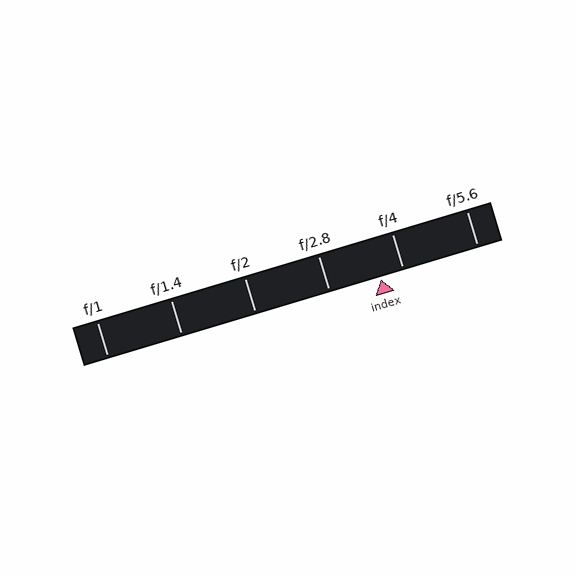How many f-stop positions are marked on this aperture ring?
There are 6 f-stop positions marked.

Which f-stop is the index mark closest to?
The index mark is closest to f/4.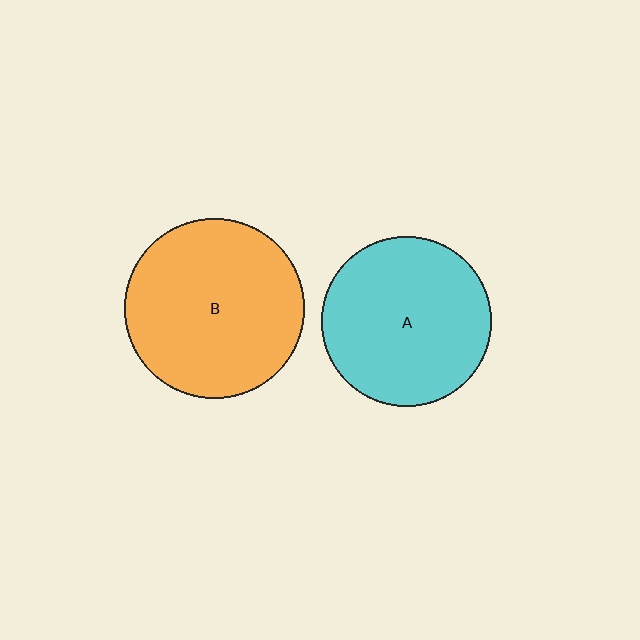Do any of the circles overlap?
No, none of the circles overlap.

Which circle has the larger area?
Circle B (orange).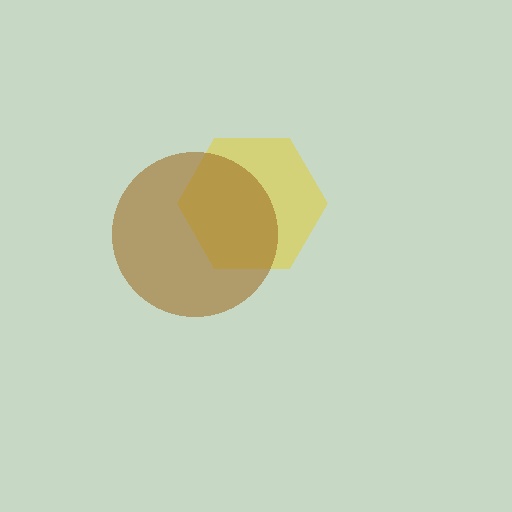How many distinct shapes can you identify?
There are 2 distinct shapes: a yellow hexagon, a brown circle.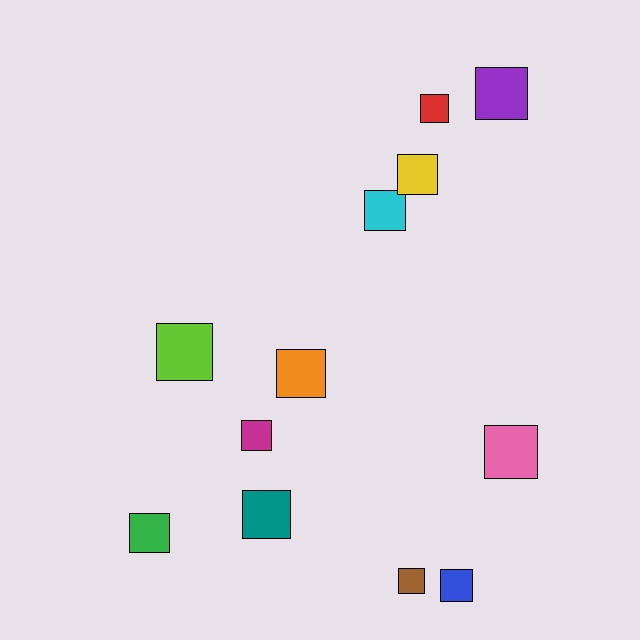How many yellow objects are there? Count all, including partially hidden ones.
There is 1 yellow object.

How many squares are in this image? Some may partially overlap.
There are 12 squares.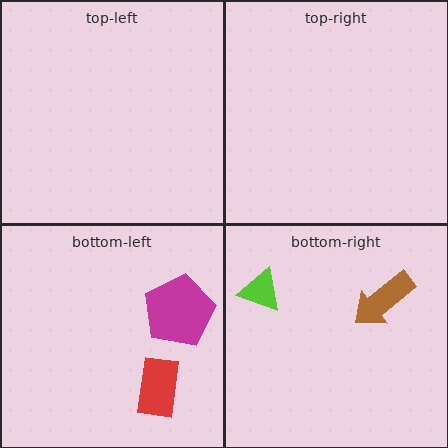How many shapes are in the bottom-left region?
2.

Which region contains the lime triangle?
The bottom-right region.